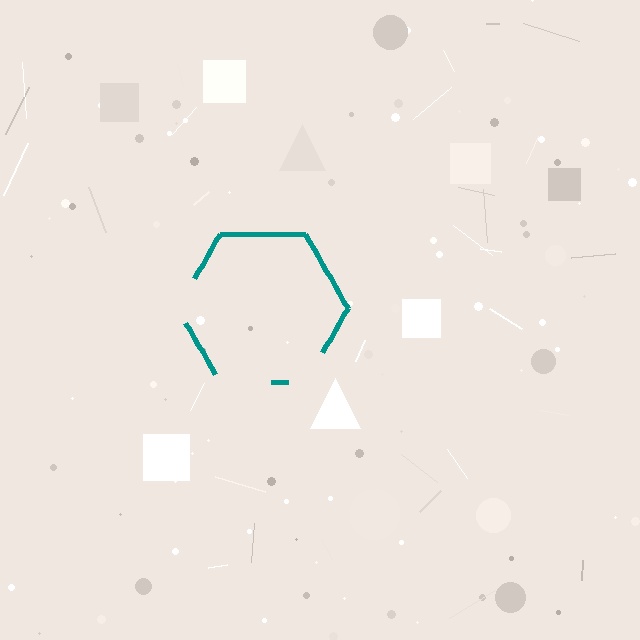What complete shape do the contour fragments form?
The contour fragments form a hexagon.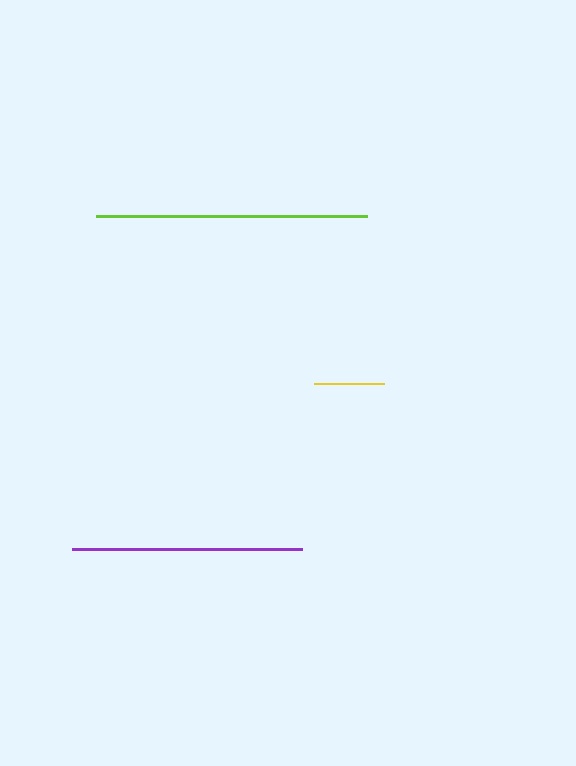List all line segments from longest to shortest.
From longest to shortest: lime, purple, yellow.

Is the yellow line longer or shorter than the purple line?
The purple line is longer than the yellow line.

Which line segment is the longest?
The lime line is the longest at approximately 271 pixels.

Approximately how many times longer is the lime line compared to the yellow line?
The lime line is approximately 3.9 times the length of the yellow line.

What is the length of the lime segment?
The lime segment is approximately 271 pixels long.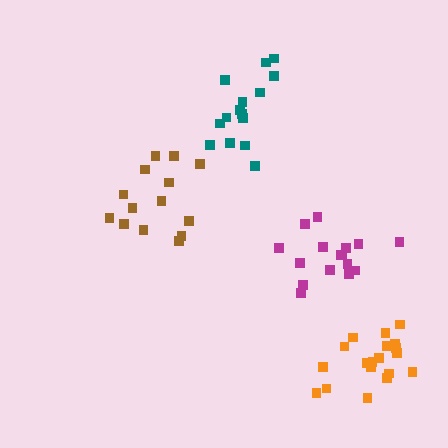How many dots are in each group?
Group 1: 14 dots, Group 2: 15 dots, Group 3: 16 dots, Group 4: 19 dots (64 total).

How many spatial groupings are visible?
There are 4 spatial groupings.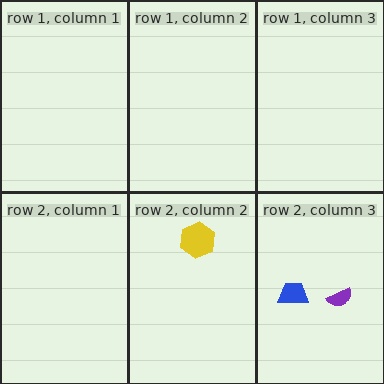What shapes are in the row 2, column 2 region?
The yellow hexagon.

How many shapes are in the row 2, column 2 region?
1.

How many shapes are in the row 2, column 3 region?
2.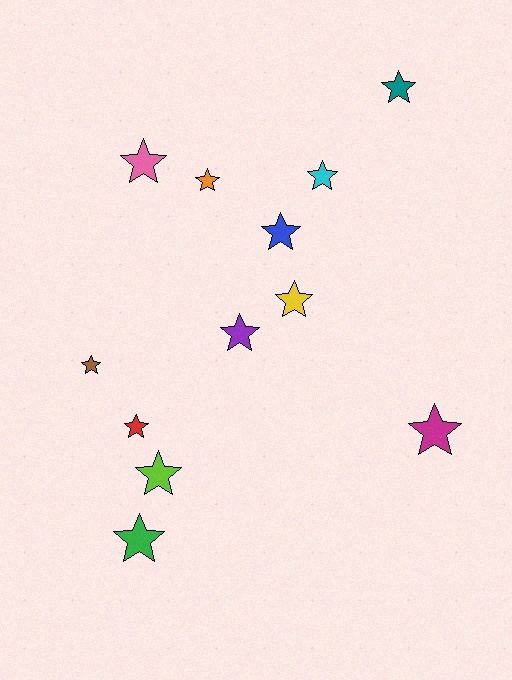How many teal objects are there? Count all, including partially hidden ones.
There is 1 teal object.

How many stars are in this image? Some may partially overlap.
There are 12 stars.